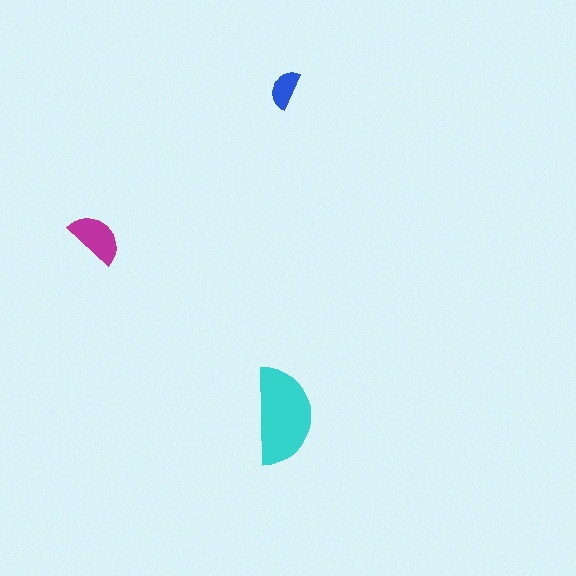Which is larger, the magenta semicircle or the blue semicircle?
The magenta one.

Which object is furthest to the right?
The cyan semicircle is rightmost.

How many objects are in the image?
There are 3 objects in the image.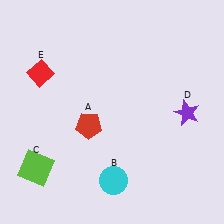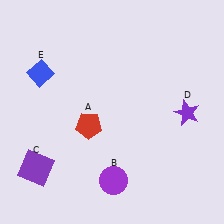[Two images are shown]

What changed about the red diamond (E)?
In Image 1, E is red. In Image 2, it changed to blue.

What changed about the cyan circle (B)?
In Image 1, B is cyan. In Image 2, it changed to purple.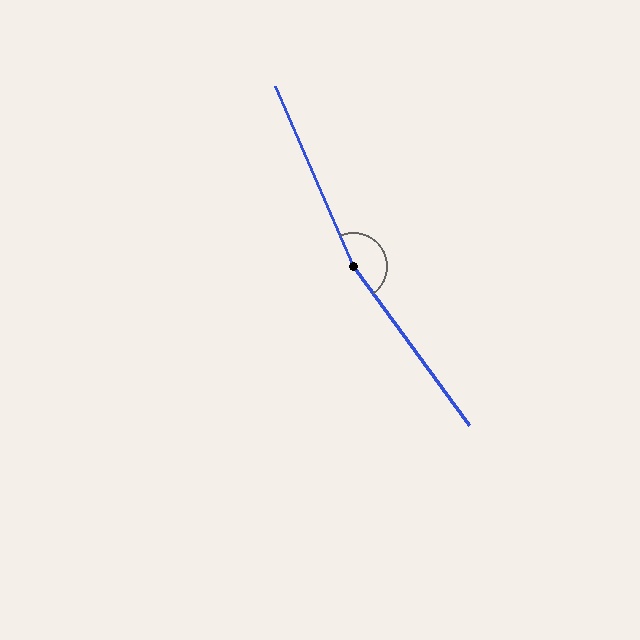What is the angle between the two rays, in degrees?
Approximately 167 degrees.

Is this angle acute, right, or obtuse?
It is obtuse.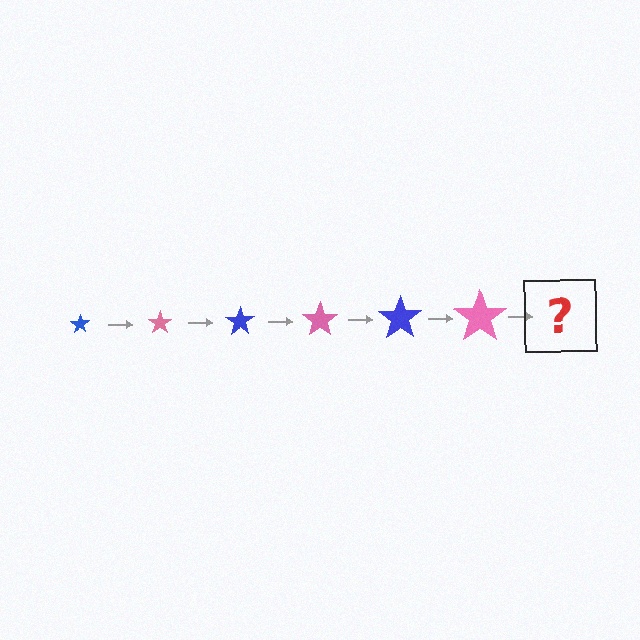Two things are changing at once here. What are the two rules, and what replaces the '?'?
The two rules are that the star grows larger each step and the color cycles through blue and pink. The '?' should be a blue star, larger than the previous one.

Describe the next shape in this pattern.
It should be a blue star, larger than the previous one.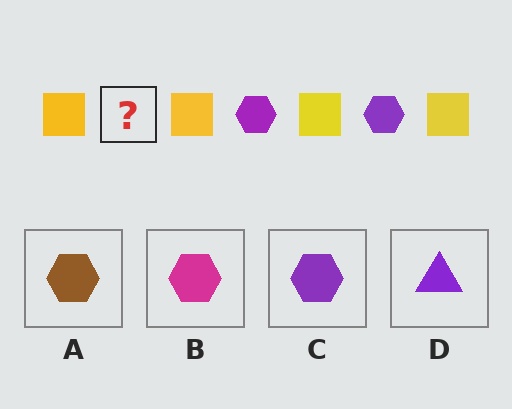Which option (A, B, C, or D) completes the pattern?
C.